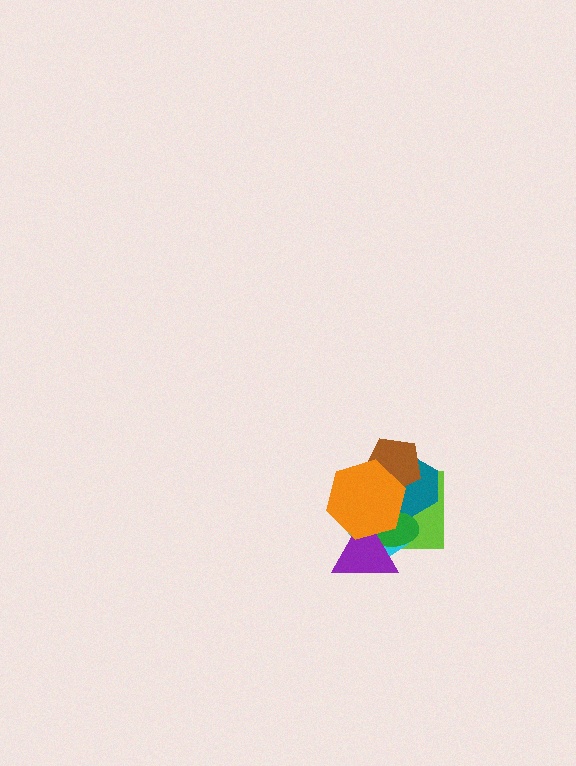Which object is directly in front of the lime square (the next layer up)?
The teal hexagon is directly in front of the lime square.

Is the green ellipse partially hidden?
Yes, it is partially covered by another shape.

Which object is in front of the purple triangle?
The orange hexagon is in front of the purple triangle.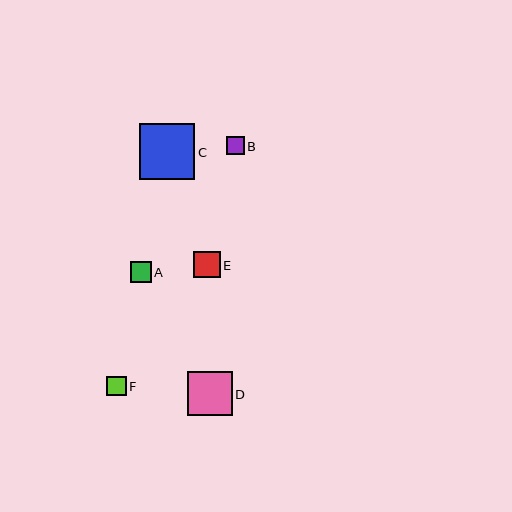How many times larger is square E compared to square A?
Square E is approximately 1.2 times the size of square A.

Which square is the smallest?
Square B is the smallest with a size of approximately 17 pixels.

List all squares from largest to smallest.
From largest to smallest: C, D, E, A, F, B.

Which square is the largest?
Square C is the largest with a size of approximately 55 pixels.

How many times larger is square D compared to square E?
Square D is approximately 1.7 times the size of square E.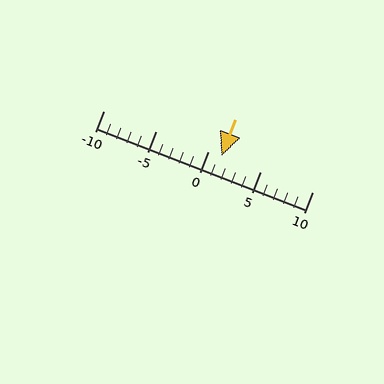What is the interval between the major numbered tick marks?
The major tick marks are spaced 5 units apart.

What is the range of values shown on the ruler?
The ruler shows values from -10 to 10.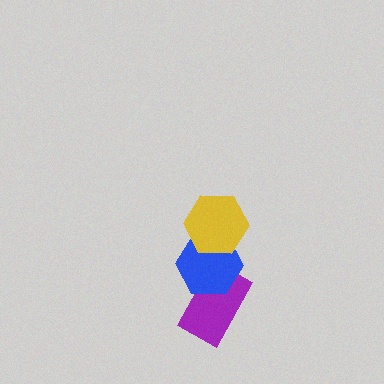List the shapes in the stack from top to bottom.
From top to bottom: the yellow hexagon, the blue hexagon, the purple rectangle.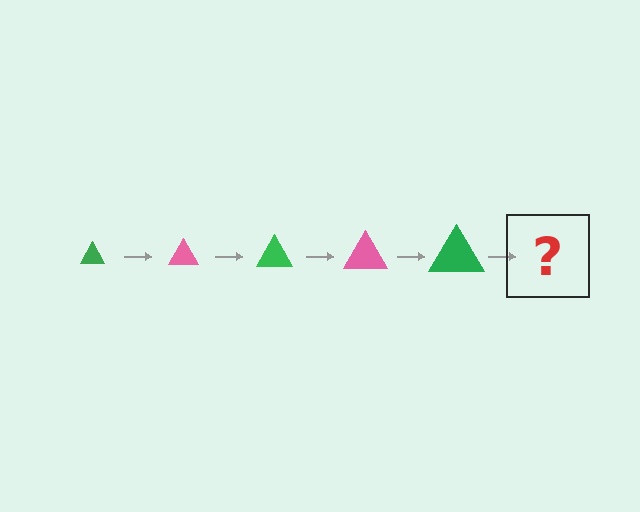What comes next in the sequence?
The next element should be a pink triangle, larger than the previous one.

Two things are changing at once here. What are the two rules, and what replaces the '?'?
The two rules are that the triangle grows larger each step and the color cycles through green and pink. The '?' should be a pink triangle, larger than the previous one.